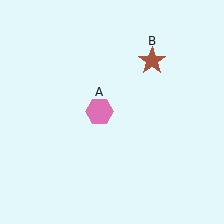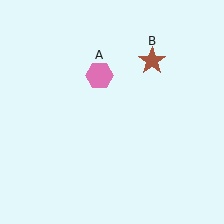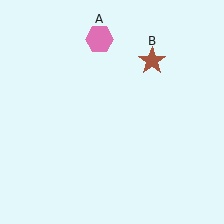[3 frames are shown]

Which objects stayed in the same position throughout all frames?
Brown star (object B) remained stationary.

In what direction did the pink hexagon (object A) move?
The pink hexagon (object A) moved up.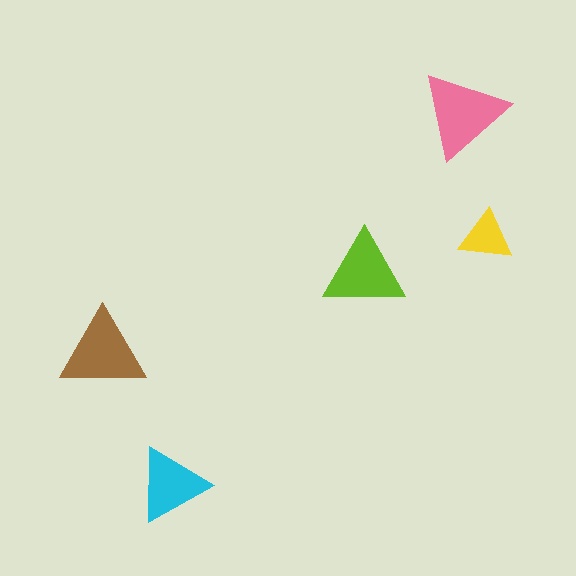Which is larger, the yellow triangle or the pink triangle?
The pink one.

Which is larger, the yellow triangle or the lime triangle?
The lime one.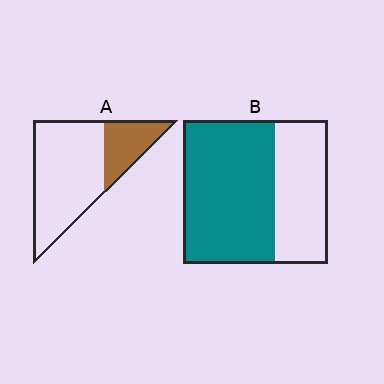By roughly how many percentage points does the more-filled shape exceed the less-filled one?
By roughly 35 percentage points (B over A).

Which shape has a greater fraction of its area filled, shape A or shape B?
Shape B.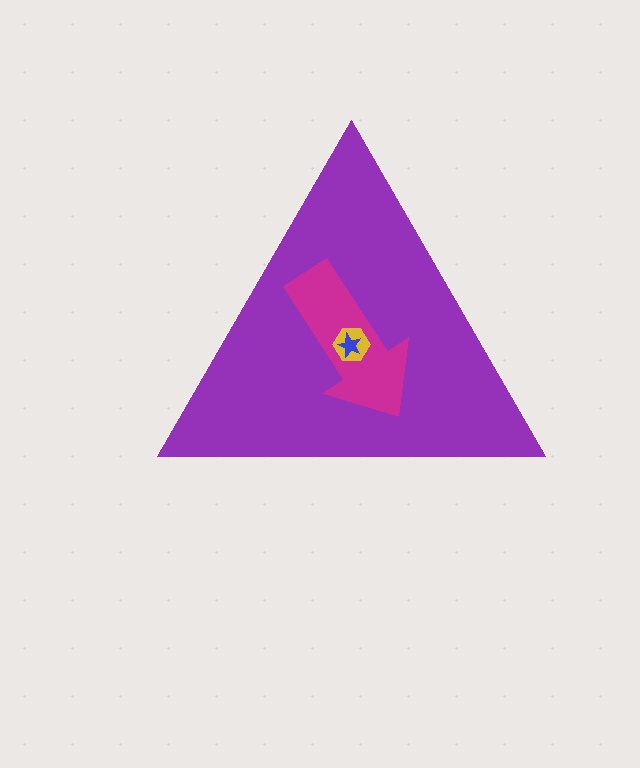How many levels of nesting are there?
4.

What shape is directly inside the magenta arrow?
The yellow hexagon.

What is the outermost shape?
The purple triangle.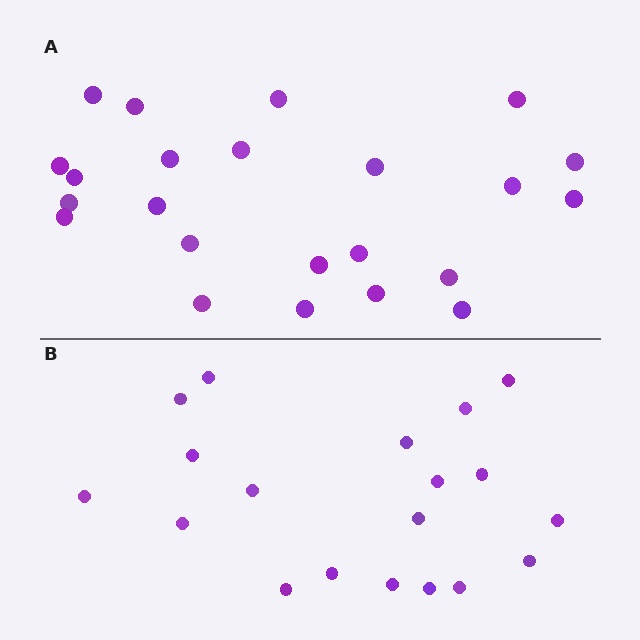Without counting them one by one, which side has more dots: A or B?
Region A (the top region) has more dots.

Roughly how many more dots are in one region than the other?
Region A has about 4 more dots than region B.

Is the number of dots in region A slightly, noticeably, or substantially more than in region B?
Region A has only slightly more — the two regions are fairly close. The ratio is roughly 1.2 to 1.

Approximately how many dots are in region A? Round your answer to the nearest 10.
About 20 dots. (The exact count is 23, which rounds to 20.)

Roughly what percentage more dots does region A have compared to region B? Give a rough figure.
About 20% more.